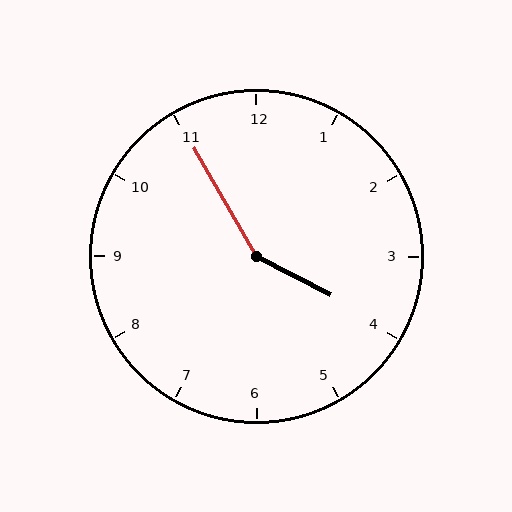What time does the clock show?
3:55.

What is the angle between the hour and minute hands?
Approximately 148 degrees.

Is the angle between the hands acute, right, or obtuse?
It is obtuse.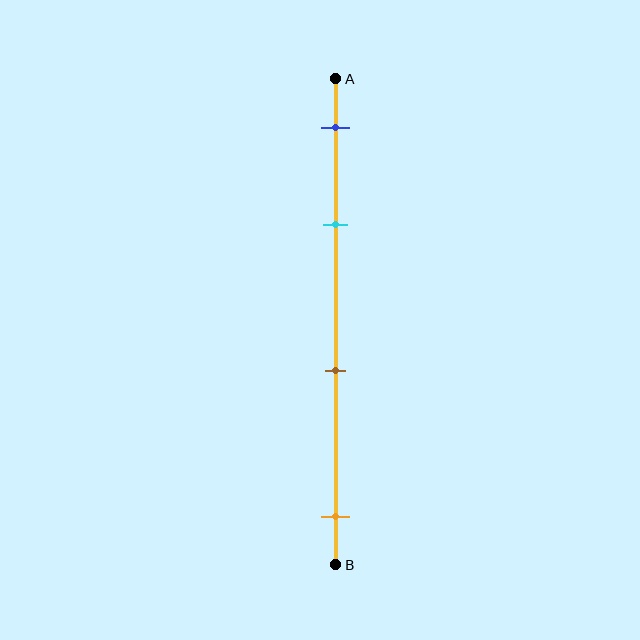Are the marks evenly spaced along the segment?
No, the marks are not evenly spaced.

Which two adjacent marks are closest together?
The blue and cyan marks are the closest adjacent pair.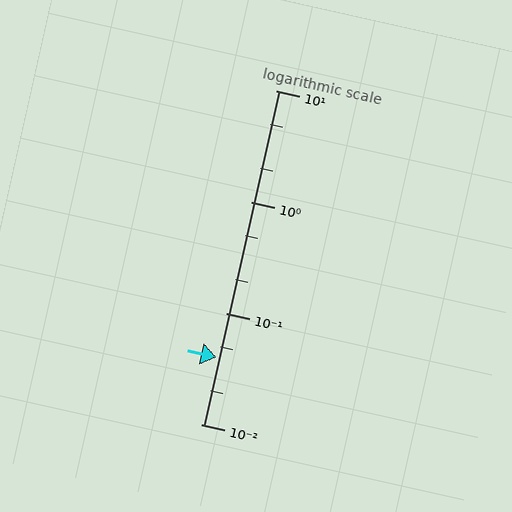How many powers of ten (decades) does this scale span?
The scale spans 3 decades, from 0.01 to 10.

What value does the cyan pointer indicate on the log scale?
The pointer indicates approximately 0.04.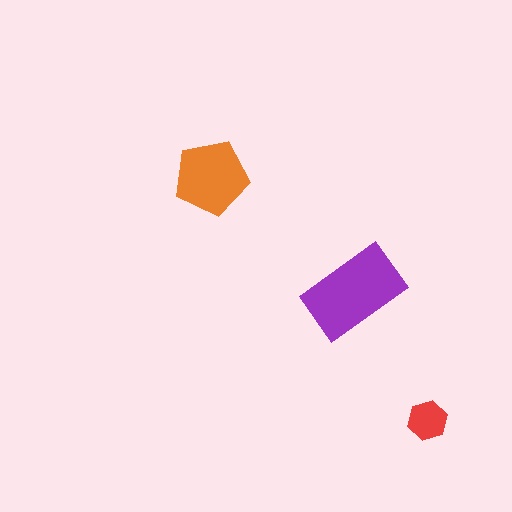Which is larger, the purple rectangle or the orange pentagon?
The purple rectangle.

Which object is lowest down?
The red hexagon is bottommost.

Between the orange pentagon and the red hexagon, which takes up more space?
The orange pentagon.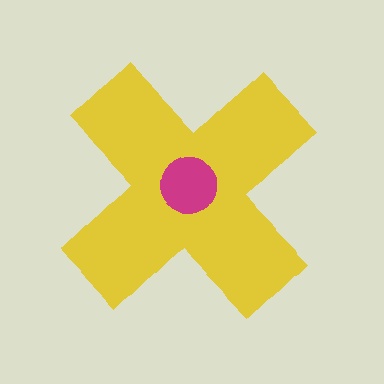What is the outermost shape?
The yellow cross.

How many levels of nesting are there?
2.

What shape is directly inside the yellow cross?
The magenta circle.